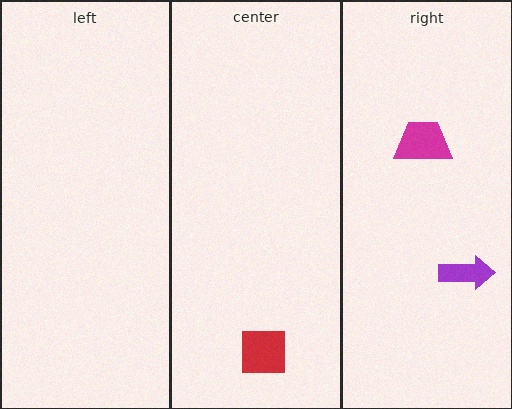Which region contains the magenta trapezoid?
The right region.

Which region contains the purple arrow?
The right region.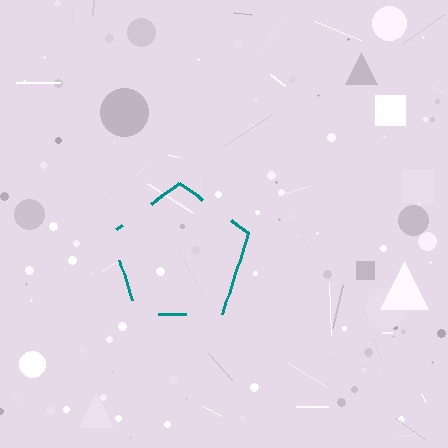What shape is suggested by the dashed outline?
The dashed outline suggests a pentagon.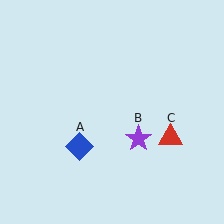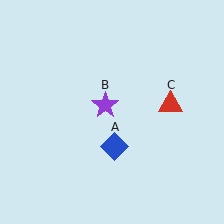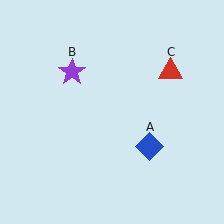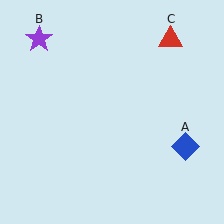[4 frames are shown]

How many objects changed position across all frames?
3 objects changed position: blue diamond (object A), purple star (object B), red triangle (object C).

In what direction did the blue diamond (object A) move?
The blue diamond (object A) moved right.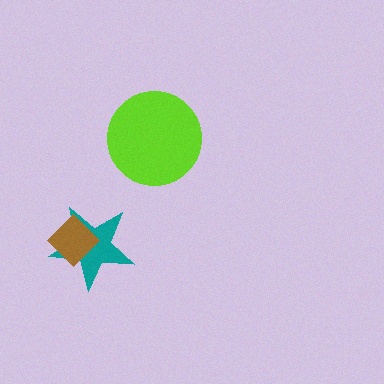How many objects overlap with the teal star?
1 object overlaps with the teal star.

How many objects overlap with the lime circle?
0 objects overlap with the lime circle.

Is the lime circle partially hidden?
No, no other shape covers it.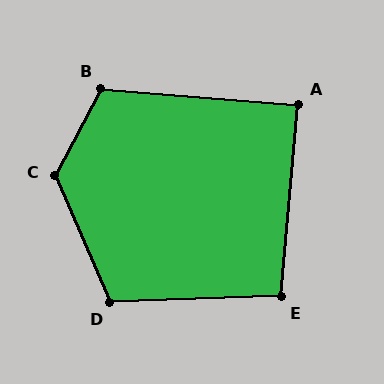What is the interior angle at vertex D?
Approximately 111 degrees (obtuse).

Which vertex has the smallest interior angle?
A, at approximately 89 degrees.